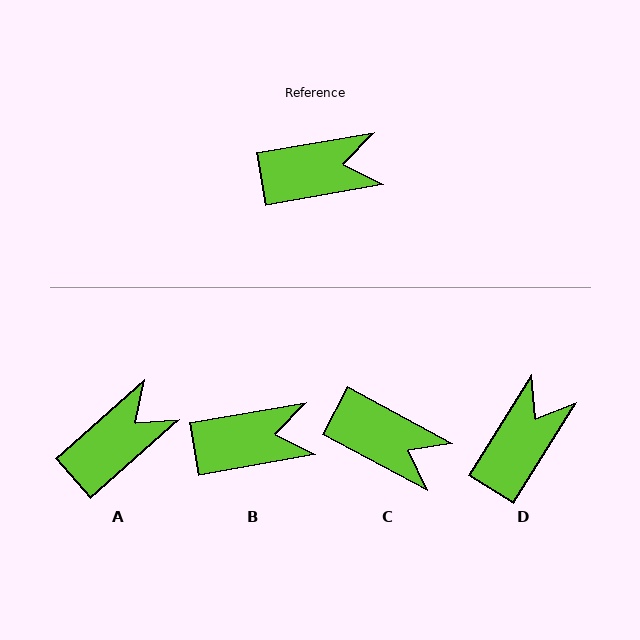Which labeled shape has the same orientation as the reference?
B.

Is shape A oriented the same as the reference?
No, it is off by about 32 degrees.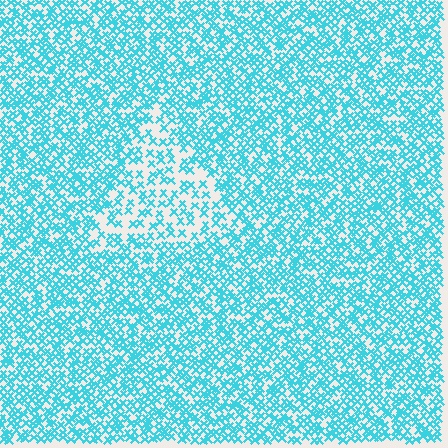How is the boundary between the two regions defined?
The boundary is defined by a change in element density (approximately 2.0x ratio). All elements are the same color, size, and shape.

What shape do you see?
I see a triangle.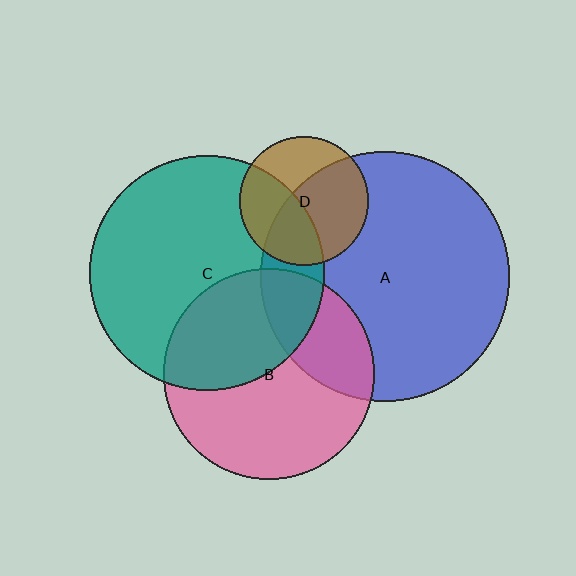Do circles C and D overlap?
Yes.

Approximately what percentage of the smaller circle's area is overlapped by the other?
Approximately 40%.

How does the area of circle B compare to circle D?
Approximately 2.7 times.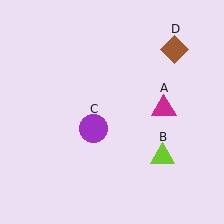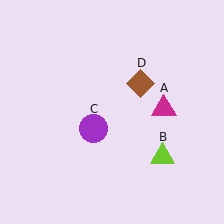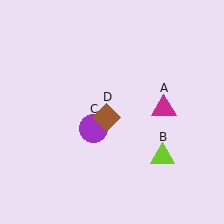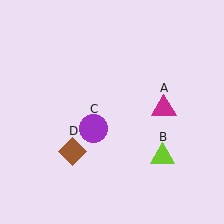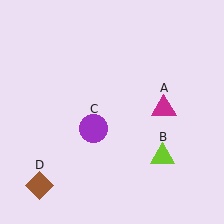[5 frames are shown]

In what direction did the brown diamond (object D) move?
The brown diamond (object D) moved down and to the left.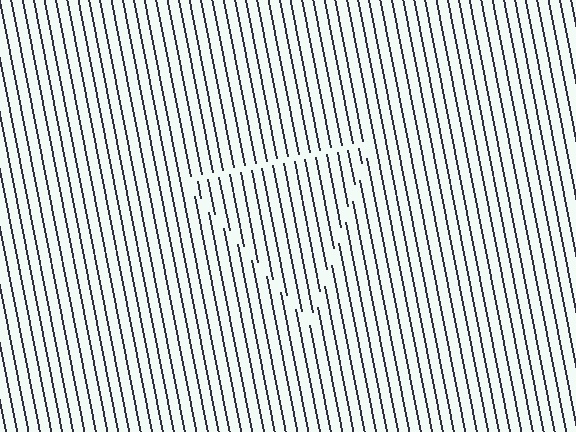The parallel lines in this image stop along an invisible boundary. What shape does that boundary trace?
An illusory triangle. The interior of the shape contains the same grating, shifted by half a period — the contour is defined by the phase discontinuity where line-ends from the inner and outer gratings abut.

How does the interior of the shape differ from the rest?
The interior of the shape contains the same grating, shifted by half a period — the contour is defined by the phase discontinuity where line-ends from the inner and outer gratings abut.